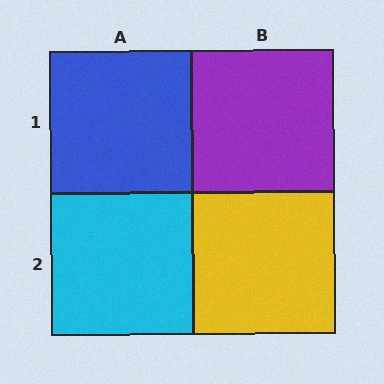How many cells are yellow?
1 cell is yellow.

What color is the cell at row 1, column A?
Blue.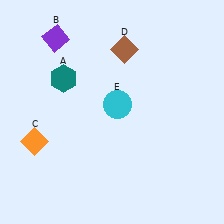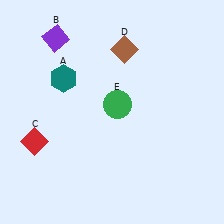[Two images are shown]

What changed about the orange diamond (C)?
In Image 1, C is orange. In Image 2, it changed to red.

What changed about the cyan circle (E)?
In Image 1, E is cyan. In Image 2, it changed to green.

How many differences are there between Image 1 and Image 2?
There are 2 differences between the two images.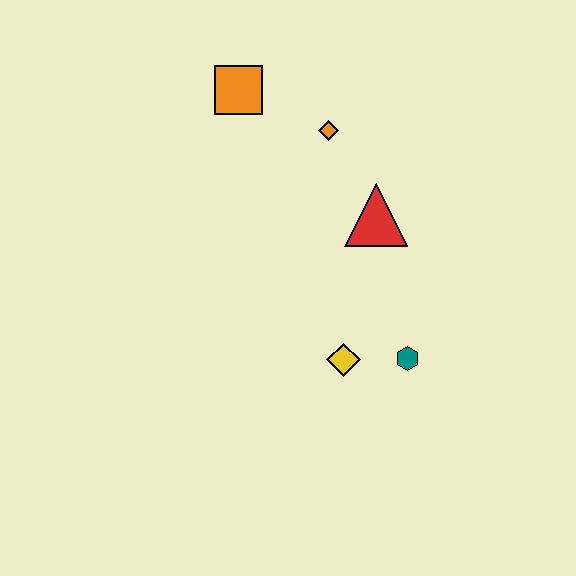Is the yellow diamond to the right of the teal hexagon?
No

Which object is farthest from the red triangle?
The orange square is farthest from the red triangle.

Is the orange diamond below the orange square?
Yes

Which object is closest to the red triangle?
The orange diamond is closest to the red triangle.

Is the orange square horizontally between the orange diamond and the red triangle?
No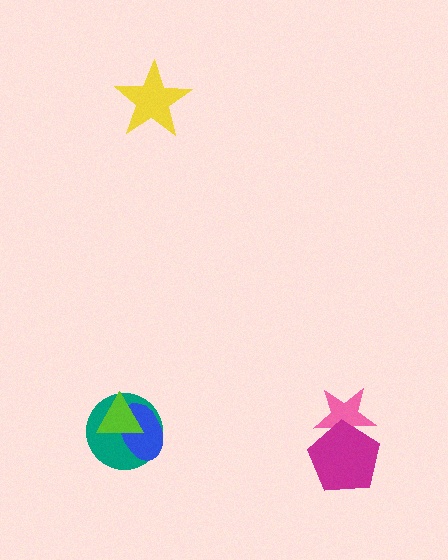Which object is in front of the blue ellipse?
The lime triangle is in front of the blue ellipse.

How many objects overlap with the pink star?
1 object overlaps with the pink star.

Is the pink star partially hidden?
Yes, it is partially covered by another shape.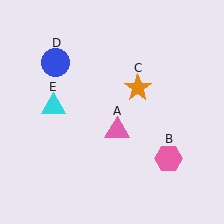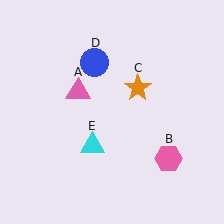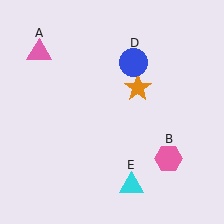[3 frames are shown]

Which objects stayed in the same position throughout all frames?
Pink hexagon (object B) and orange star (object C) remained stationary.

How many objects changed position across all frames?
3 objects changed position: pink triangle (object A), blue circle (object D), cyan triangle (object E).